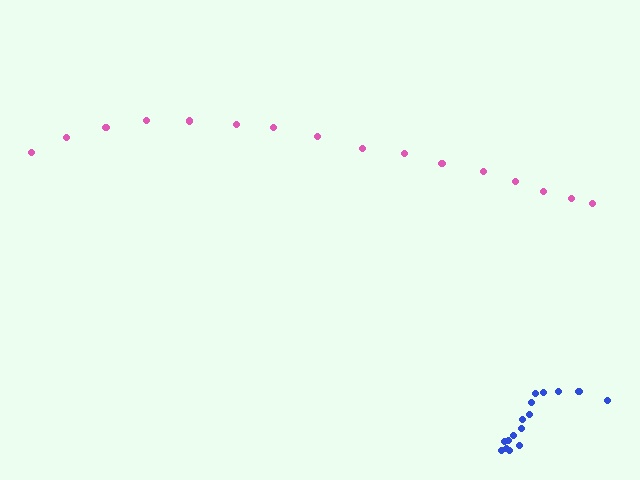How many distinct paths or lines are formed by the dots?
There are 2 distinct paths.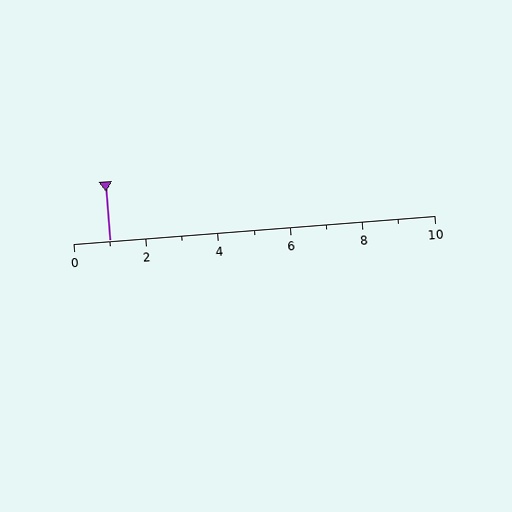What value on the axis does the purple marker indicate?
The marker indicates approximately 1.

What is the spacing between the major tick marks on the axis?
The major ticks are spaced 2 apart.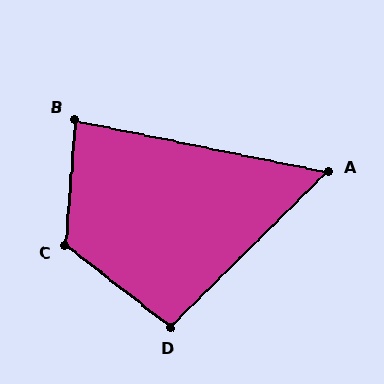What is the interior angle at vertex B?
Approximately 83 degrees (acute).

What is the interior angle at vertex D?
Approximately 97 degrees (obtuse).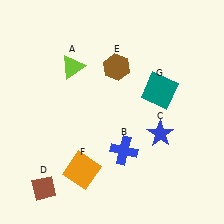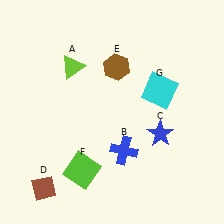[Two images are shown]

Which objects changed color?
F changed from orange to lime. G changed from teal to cyan.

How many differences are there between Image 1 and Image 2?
There are 2 differences between the two images.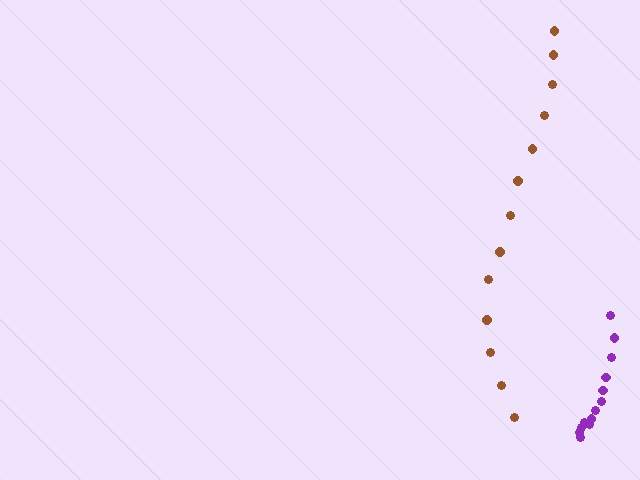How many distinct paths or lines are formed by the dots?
There are 2 distinct paths.